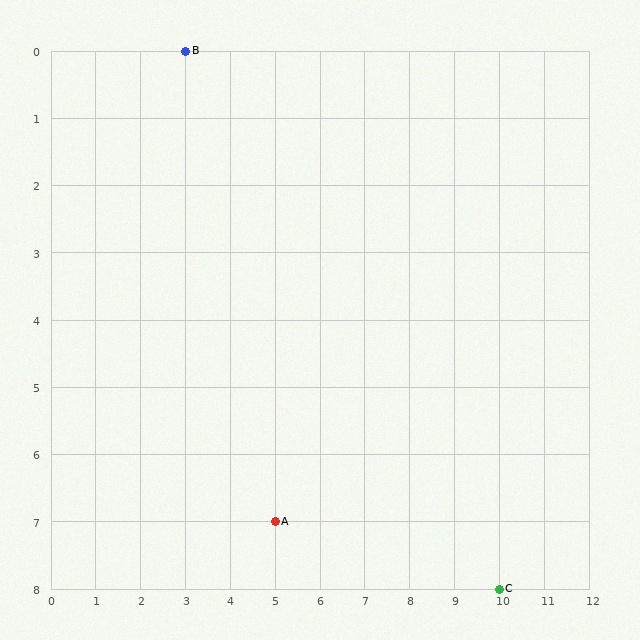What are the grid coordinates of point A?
Point A is at grid coordinates (5, 7).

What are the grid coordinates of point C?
Point C is at grid coordinates (10, 8).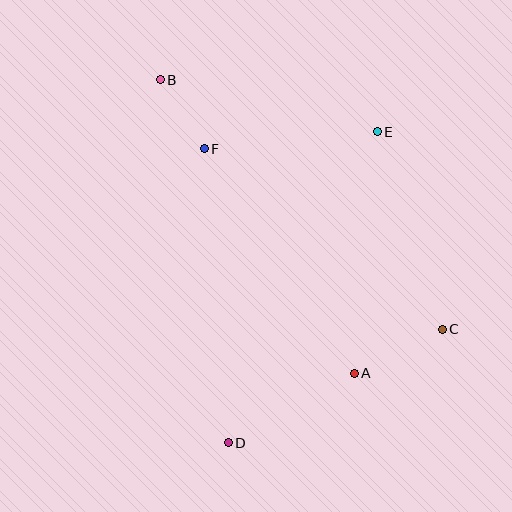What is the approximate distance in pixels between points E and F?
The distance between E and F is approximately 174 pixels.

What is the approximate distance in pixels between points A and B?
The distance between A and B is approximately 352 pixels.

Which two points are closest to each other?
Points B and F are closest to each other.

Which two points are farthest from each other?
Points B and C are farthest from each other.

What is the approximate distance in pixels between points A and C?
The distance between A and C is approximately 98 pixels.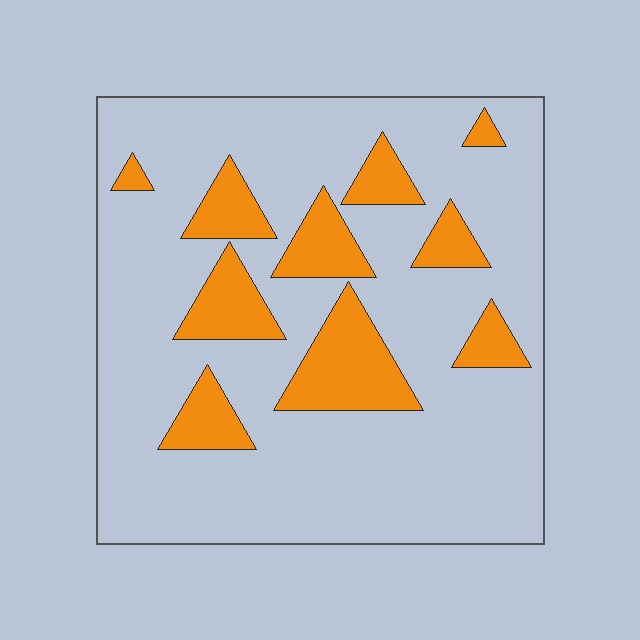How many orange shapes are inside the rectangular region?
10.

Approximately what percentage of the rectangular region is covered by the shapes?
Approximately 20%.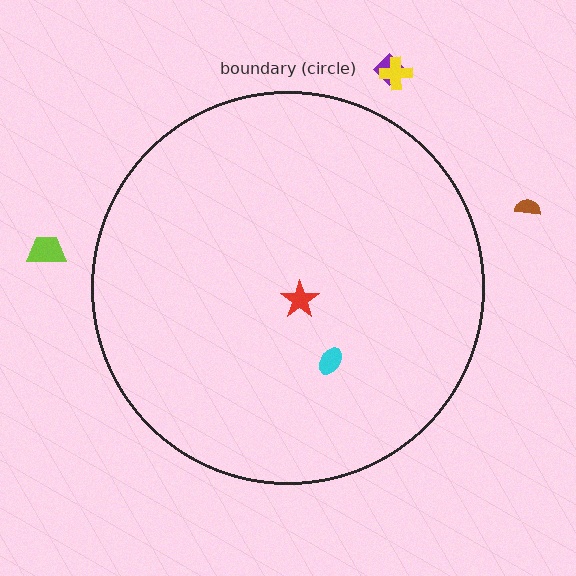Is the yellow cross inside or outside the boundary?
Outside.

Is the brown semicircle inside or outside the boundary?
Outside.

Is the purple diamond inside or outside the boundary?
Outside.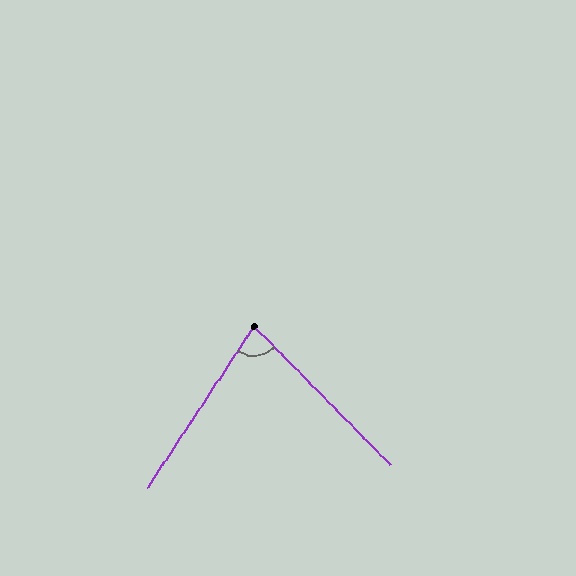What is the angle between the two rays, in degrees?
Approximately 78 degrees.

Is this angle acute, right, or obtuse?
It is acute.